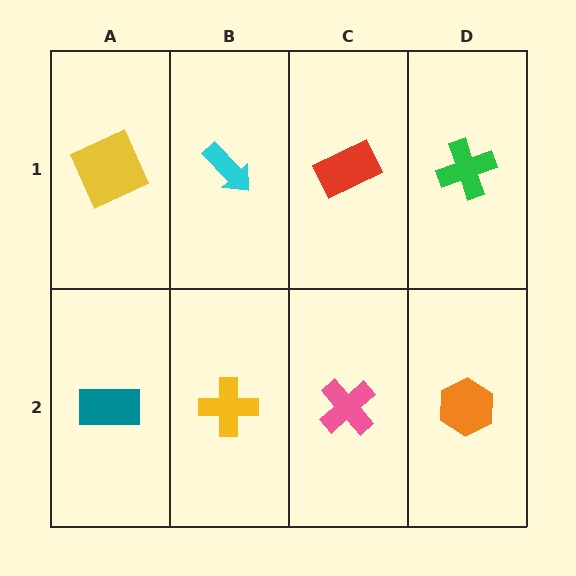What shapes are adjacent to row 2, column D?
A green cross (row 1, column D), a pink cross (row 2, column C).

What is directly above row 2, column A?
A yellow square.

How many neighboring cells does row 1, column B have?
3.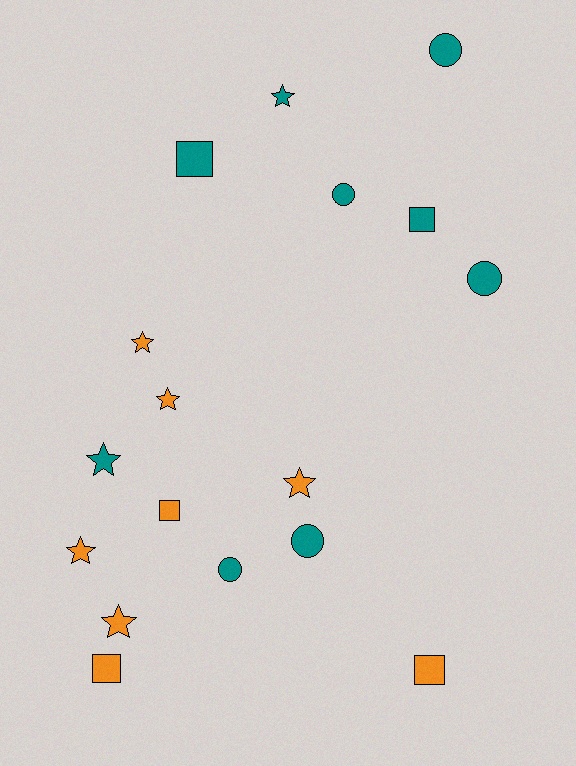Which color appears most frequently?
Teal, with 9 objects.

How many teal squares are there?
There are 2 teal squares.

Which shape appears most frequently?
Star, with 7 objects.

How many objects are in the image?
There are 17 objects.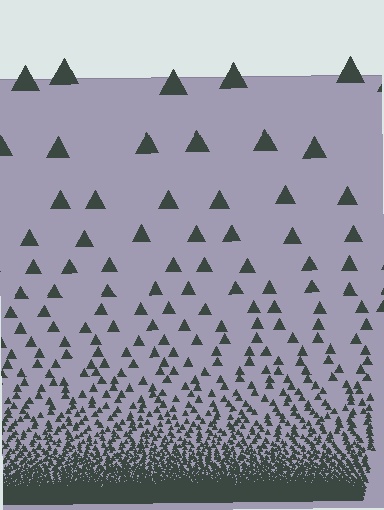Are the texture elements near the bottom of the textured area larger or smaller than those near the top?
Smaller. The gradient is inverted — elements near the bottom are smaller and denser.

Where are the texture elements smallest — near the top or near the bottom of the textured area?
Near the bottom.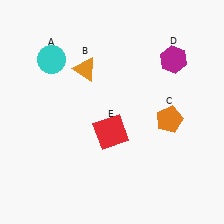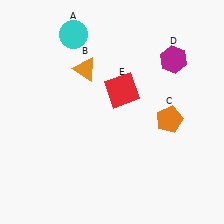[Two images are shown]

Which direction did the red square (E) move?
The red square (E) moved up.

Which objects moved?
The objects that moved are: the cyan circle (A), the red square (E).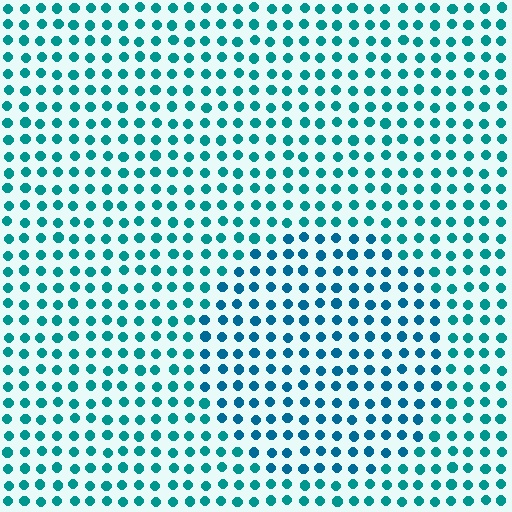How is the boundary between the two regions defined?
The boundary is defined purely by a slight shift in hue (about 21 degrees). Spacing, size, and orientation are identical on both sides.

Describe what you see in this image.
The image is filled with small teal elements in a uniform arrangement. A circle-shaped region is visible where the elements are tinted to a slightly different hue, forming a subtle color boundary.